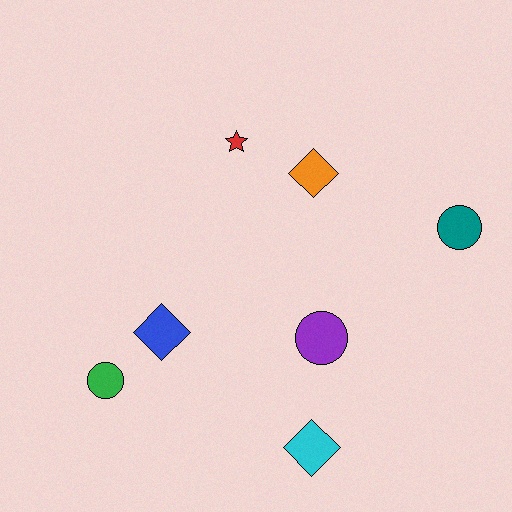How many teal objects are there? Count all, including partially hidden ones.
There is 1 teal object.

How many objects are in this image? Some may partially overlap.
There are 7 objects.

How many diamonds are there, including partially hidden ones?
There are 3 diamonds.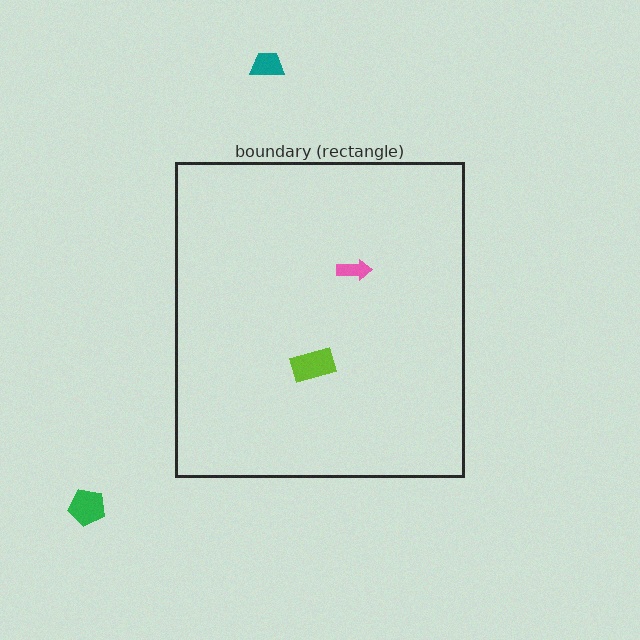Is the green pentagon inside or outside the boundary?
Outside.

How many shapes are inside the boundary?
2 inside, 2 outside.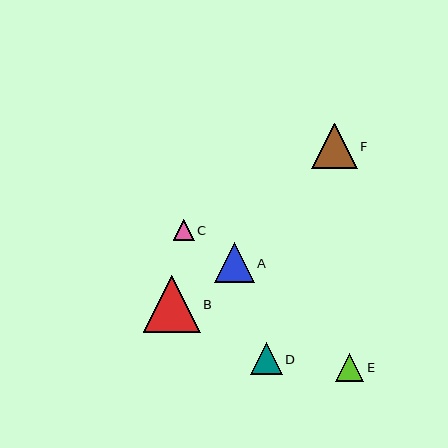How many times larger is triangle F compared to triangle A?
Triangle F is approximately 1.1 times the size of triangle A.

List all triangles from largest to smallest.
From largest to smallest: B, F, A, D, E, C.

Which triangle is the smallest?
Triangle C is the smallest with a size of approximately 21 pixels.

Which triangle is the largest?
Triangle B is the largest with a size of approximately 57 pixels.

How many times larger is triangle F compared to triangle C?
Triangle F is approximately 2.2 times the size of triangle C.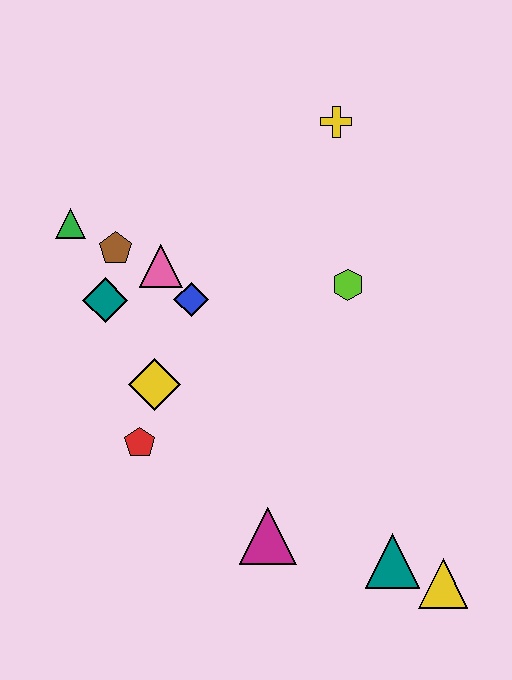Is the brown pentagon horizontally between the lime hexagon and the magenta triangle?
No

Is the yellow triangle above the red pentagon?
No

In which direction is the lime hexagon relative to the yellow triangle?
The lime hexagon is above the yellow triangle.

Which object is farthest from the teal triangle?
The green triangle is farthest from the teal triangle.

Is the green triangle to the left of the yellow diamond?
Yes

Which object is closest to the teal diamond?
The brown pentagon is closest to the teal diamond.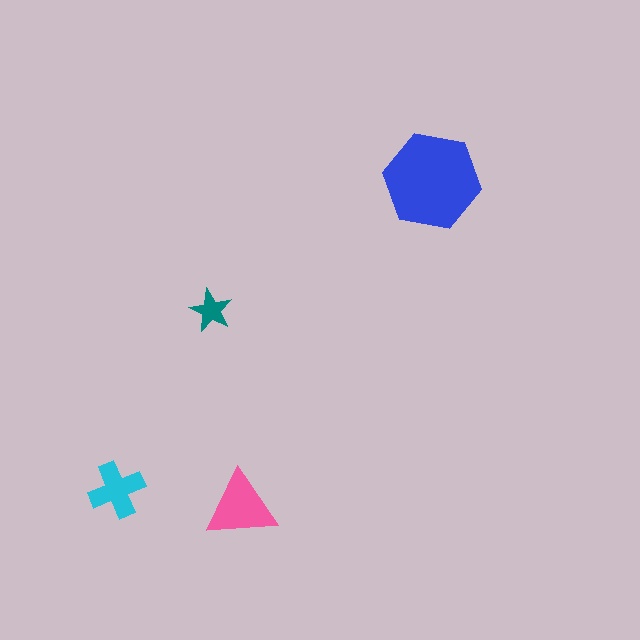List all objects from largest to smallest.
The blue hexagon, the pink triangle, the cyan cross, the teal star.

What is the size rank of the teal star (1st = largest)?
4th.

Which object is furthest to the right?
The blue hexagon is rightmost.